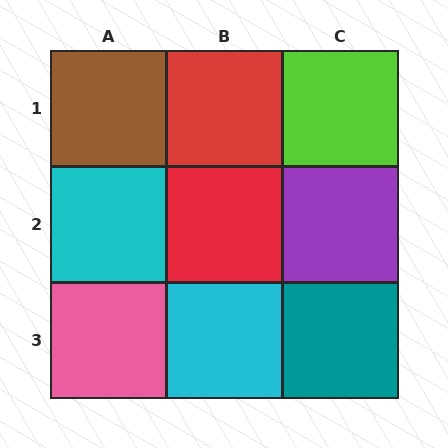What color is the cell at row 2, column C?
Purple.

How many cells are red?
2 cells are red.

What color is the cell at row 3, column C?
Teal.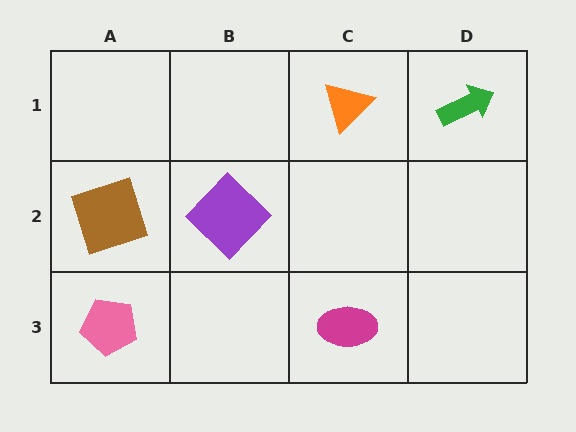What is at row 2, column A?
A brown square.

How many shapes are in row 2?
2 shapes.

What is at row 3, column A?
A pink pentagon.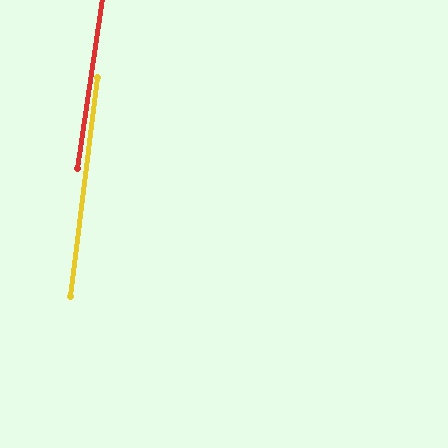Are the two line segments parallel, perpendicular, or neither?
Parallel — their directions differ by only 1.2°.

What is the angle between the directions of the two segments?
Approximately 1 degree.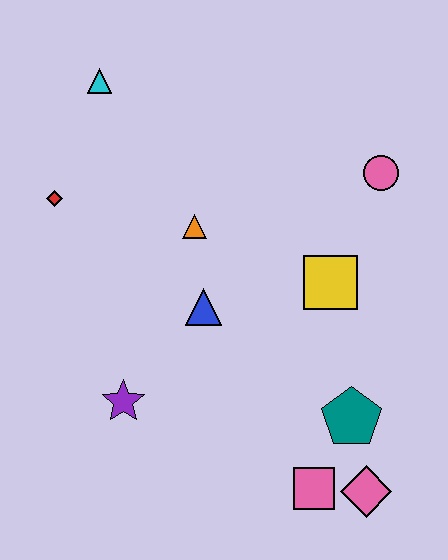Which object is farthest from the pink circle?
The purple star is farthest from the pink circle.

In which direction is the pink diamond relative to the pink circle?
The pink diamond is below the pink circle.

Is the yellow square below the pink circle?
Yes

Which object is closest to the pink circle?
The yellow square is closest to the pink circle.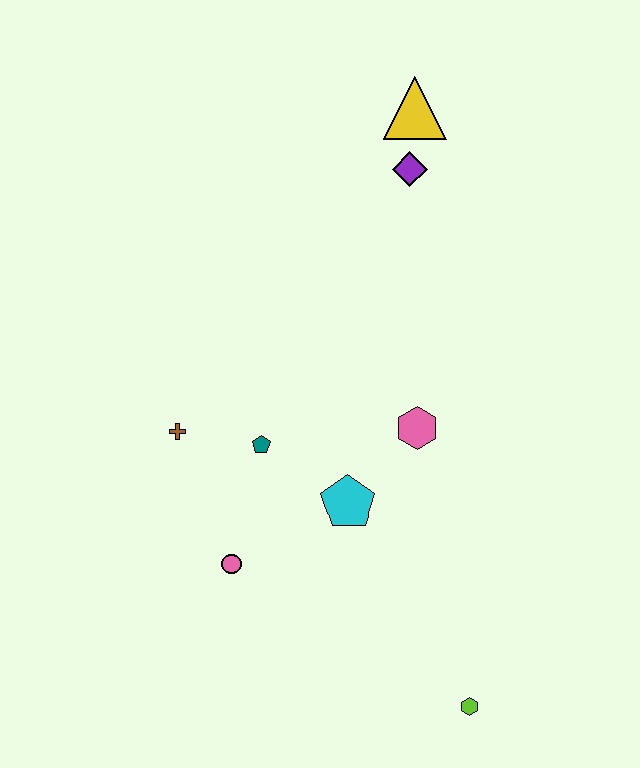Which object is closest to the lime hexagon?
The cyan pentagon is closest to the lime hexagon.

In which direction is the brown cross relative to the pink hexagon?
The brown cross is to the left of the pink hexagon.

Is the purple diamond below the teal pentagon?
No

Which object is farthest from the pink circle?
The yellow triangle is farthest from the pink circle.